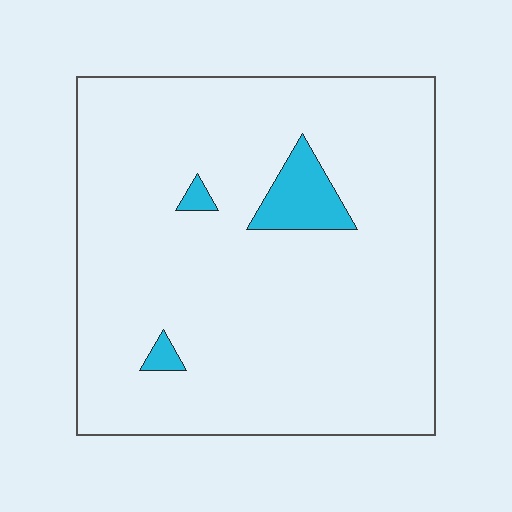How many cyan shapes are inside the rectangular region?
3.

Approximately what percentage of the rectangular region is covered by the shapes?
Approximately 5%.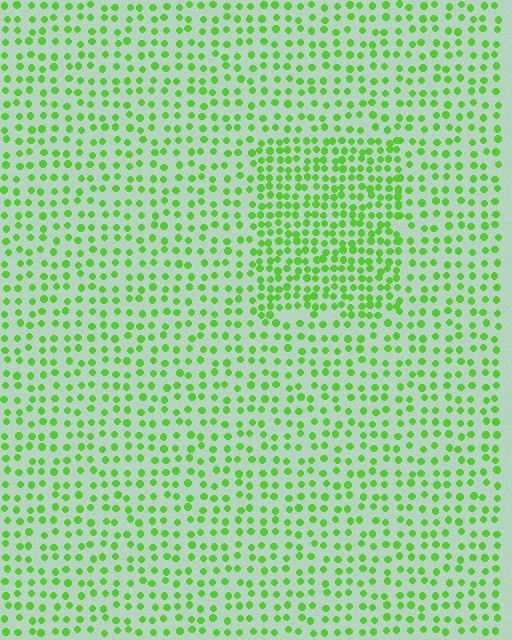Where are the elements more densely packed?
The elements are more densely packed inside the rectangle boundary.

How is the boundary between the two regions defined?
The boundary is defined by a change in element density (approximately 1.8x ratio). All elements are the same color, size, and shape.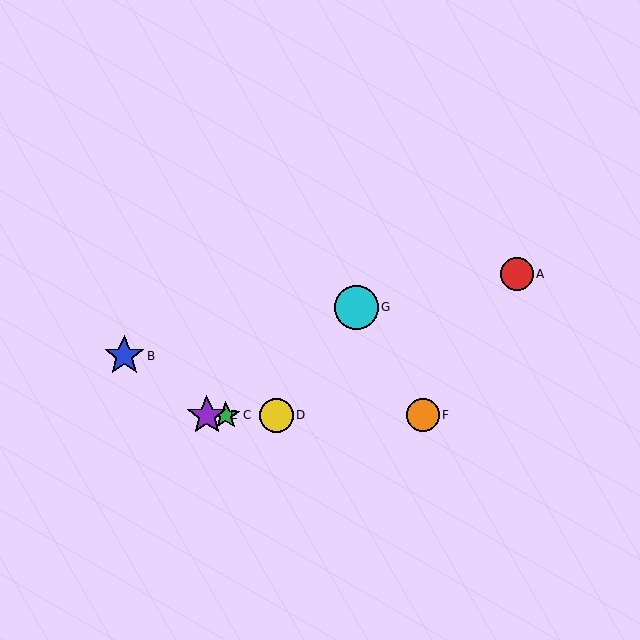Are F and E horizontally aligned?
Yes, both are at y≈415.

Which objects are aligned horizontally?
Objects C, D, E, F are aligned horizontally.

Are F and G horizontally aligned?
No, F is at y≈415 and G is at y≈307.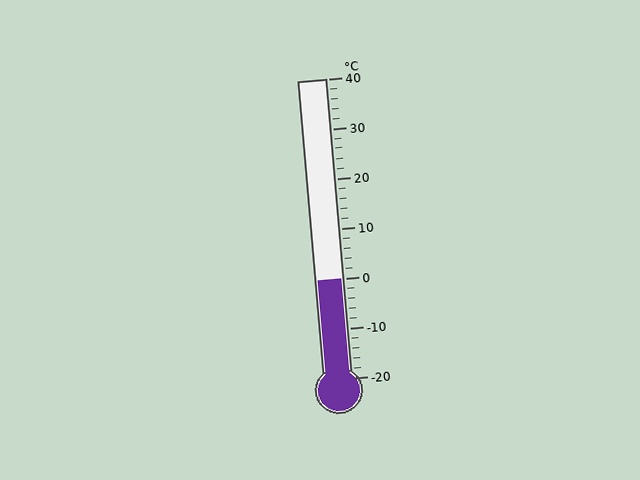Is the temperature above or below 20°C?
The temperature is below 20°C.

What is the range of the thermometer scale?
The thermometer scale ranges from -20°C to 40°C.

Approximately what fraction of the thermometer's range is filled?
The thermometer is filled to approximately 35% of its range.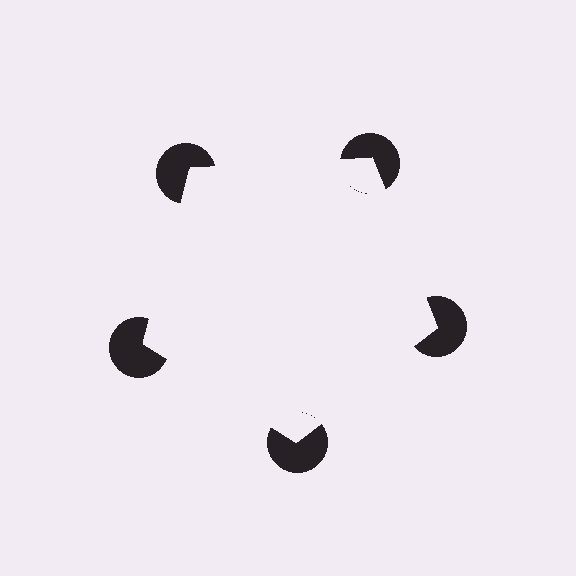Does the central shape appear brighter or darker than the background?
It typically appears slightly brighter than the background, even though no actual brightness change is drawn.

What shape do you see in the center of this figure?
An illusory pentagon — its edges are inferred from the aligned wedge cuts in the pac-man discs, not physically drawn.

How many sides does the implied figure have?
5 sides.